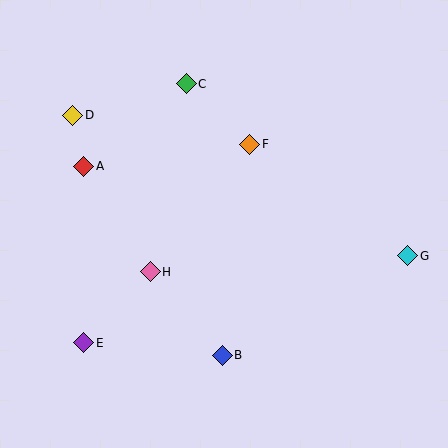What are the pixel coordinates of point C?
Point C is at (186, 84).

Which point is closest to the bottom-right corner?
Point G is closest to the bottom-right corner.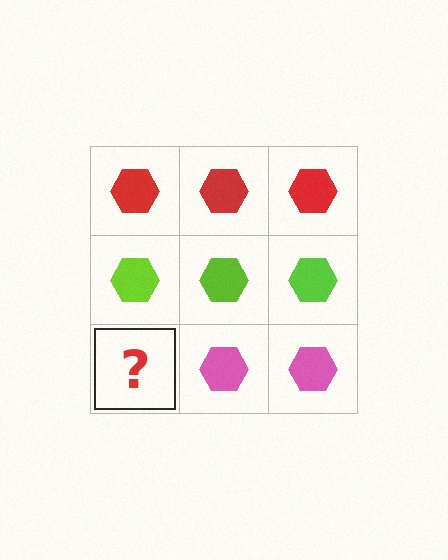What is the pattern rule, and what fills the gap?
The rule is that each row has a consistent color. The gap should be filled with a pink hexagon.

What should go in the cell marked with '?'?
The missing cell should contain a pink hexagon.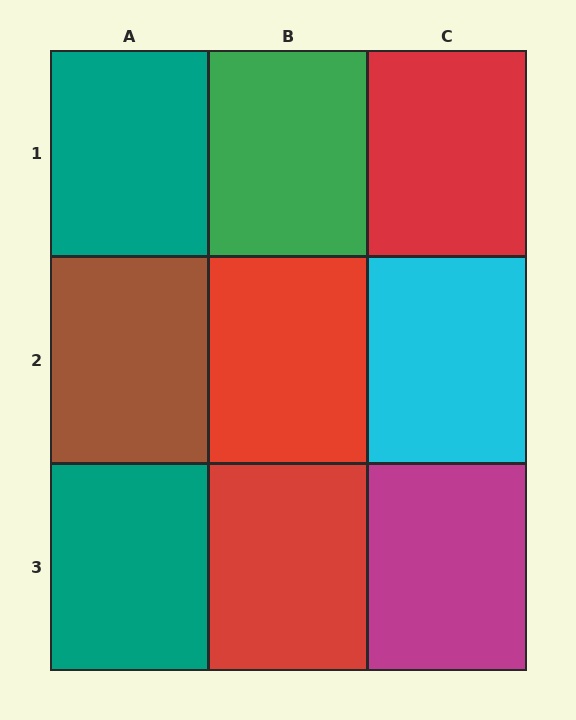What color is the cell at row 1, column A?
Teal.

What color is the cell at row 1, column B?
Green.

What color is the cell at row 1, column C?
Red.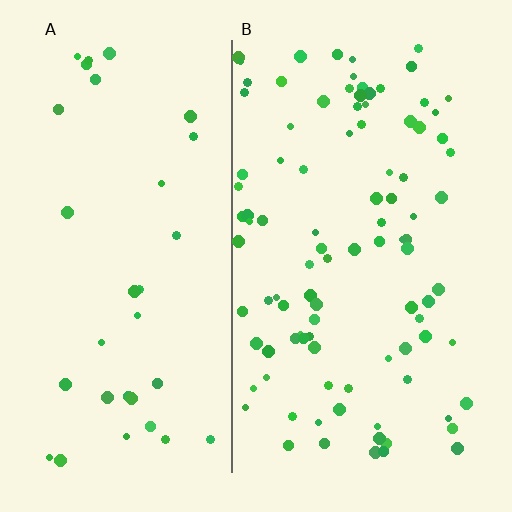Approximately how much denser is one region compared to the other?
Approximately 2.9× — region B over region A.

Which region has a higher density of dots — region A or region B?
B (the right).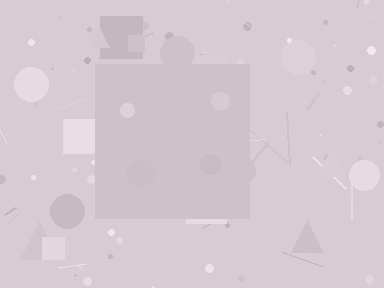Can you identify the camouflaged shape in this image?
The camouflaged shape is a square.